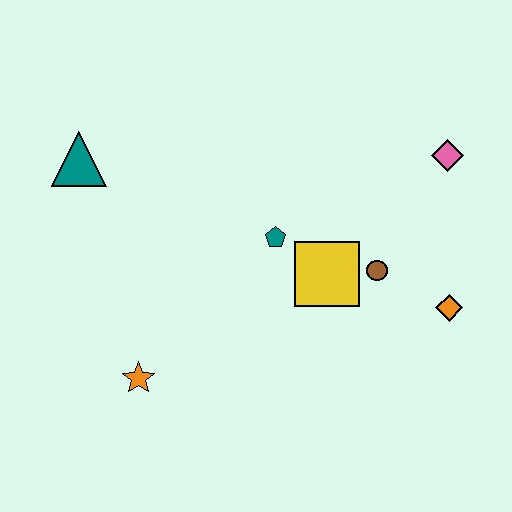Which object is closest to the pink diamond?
The brown circle is closest to the pink diamond.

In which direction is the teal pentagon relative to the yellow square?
The teal pentagon is to the left of the yellow square.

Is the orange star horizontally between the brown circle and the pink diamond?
No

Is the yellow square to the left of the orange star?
No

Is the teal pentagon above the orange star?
Yes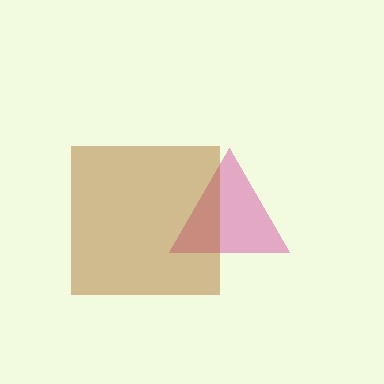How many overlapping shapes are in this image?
There are 2 overlapping shapes in the image.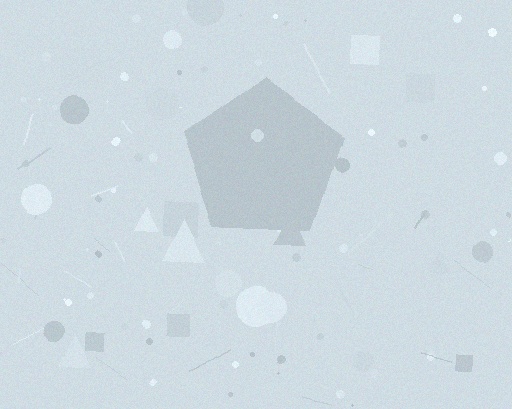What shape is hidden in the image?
A pentagon is hidden in the image.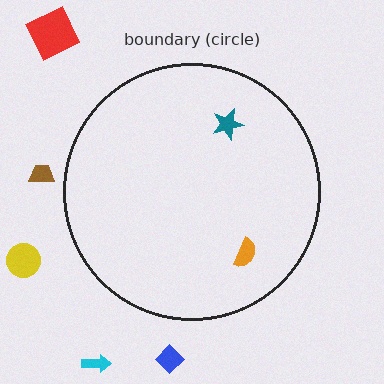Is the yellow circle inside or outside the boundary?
Outside.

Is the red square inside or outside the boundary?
Outside.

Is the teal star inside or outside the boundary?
Inside.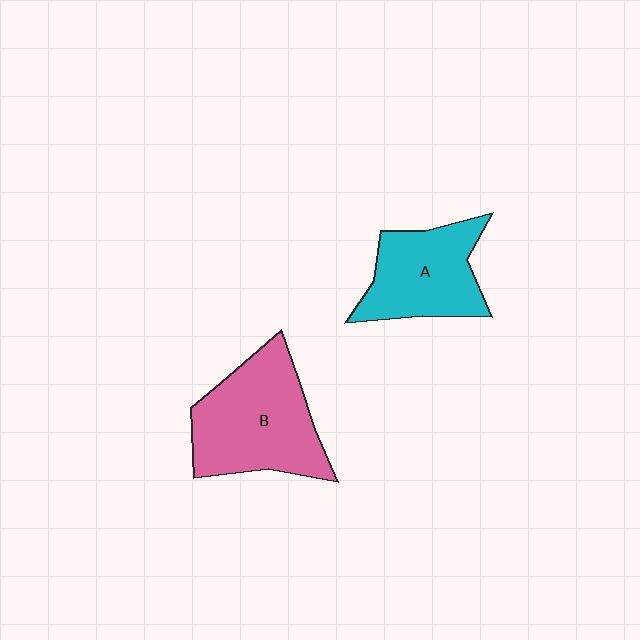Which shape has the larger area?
Shape B (pink).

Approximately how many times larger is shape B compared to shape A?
Approximately 1.3 times.